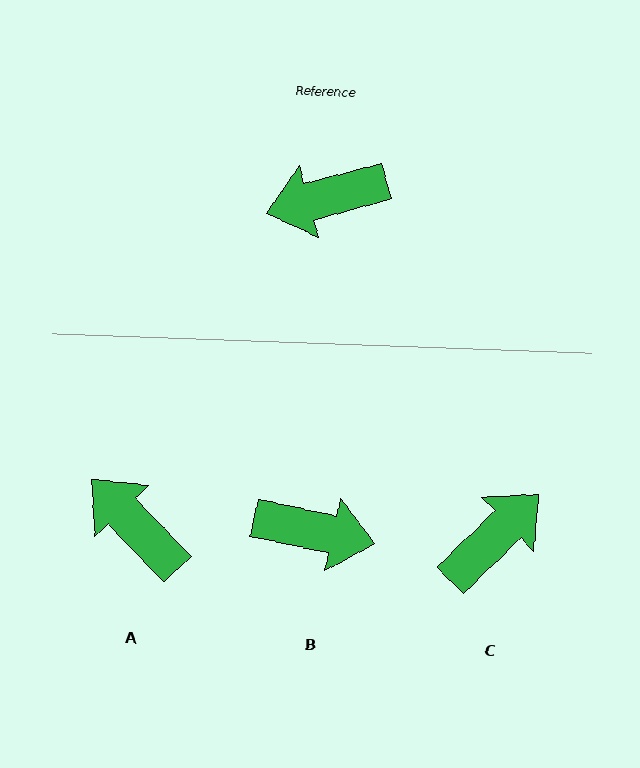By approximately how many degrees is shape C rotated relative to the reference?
Approximately 151 degrees clockwise.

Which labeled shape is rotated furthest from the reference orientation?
B, about 153 degrees away.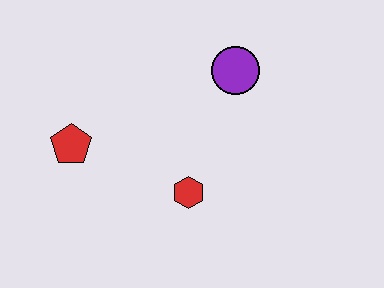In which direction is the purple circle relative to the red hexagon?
The purple circle is above the red hexagon.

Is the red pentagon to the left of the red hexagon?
Yes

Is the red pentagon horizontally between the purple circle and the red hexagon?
No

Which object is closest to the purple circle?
The red hexagon is closest to the purple circle.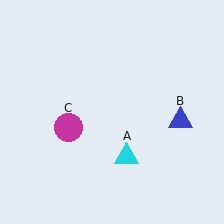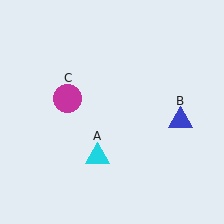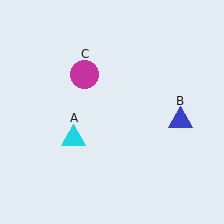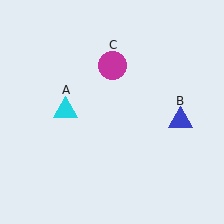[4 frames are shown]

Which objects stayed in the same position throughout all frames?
Blue triangle (object B) remained stationary.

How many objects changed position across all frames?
2 objects changed position: cyan triangle (object A), magenta circle (object C).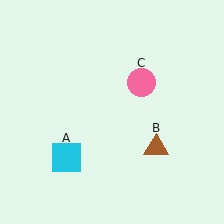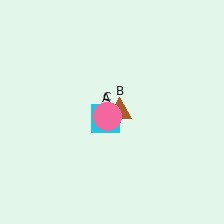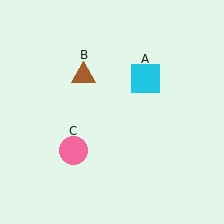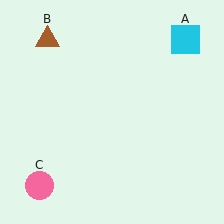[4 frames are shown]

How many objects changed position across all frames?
3 objects changed position: cyan square (object A), brown triangle (object B), pink circle (object C).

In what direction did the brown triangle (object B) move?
The brown triangle (object B) moved up and to the left.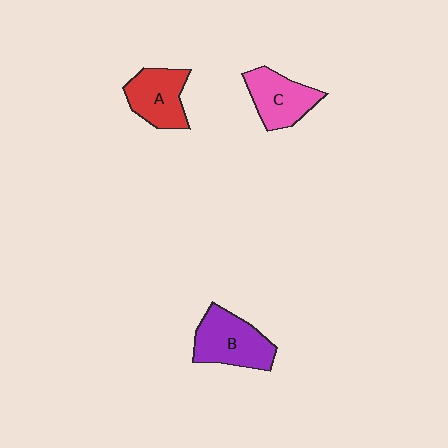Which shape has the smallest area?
Shape C (pink).